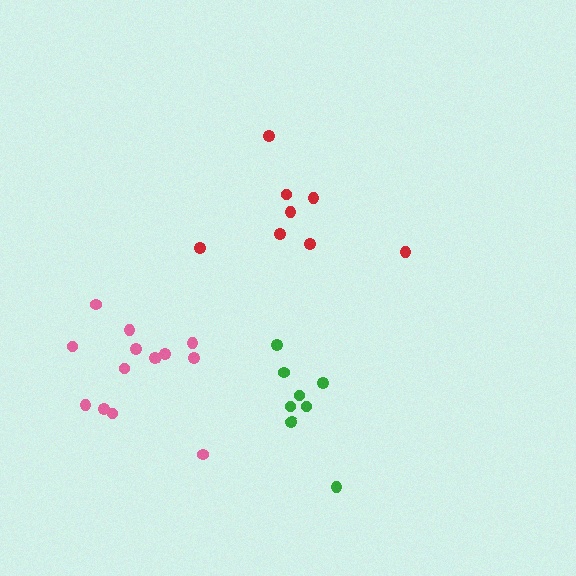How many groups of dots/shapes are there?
There are 3 groups.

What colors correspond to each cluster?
The clusters are colored: red, pink, green.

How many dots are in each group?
Group 1: 8 dots, Group 2: 13 dots, Group 3: 8 dots (29 total).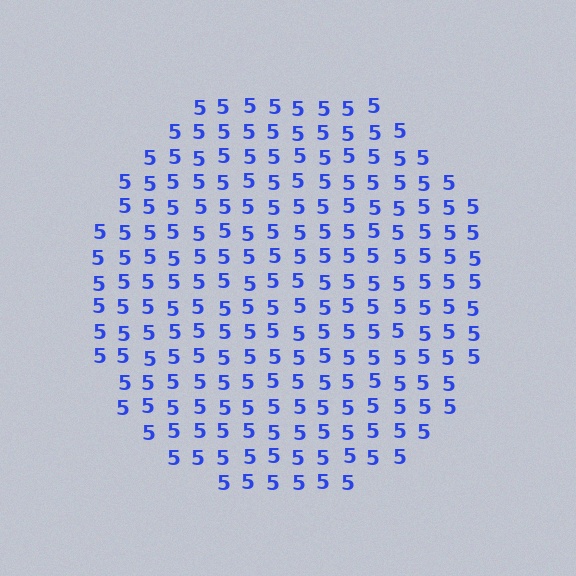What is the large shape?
The large shape is a circle.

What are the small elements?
The small elements are digit 5's.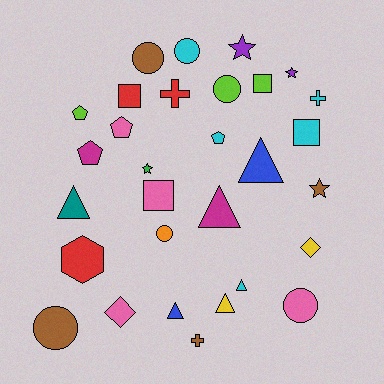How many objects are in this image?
There are 30 objects.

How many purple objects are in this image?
There are 2 purple objects.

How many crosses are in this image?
There are 3 crosses.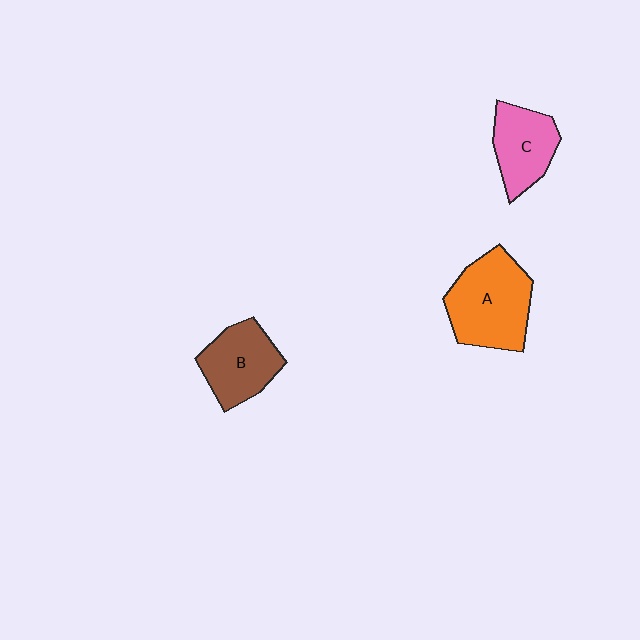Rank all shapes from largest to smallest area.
From largest to smallest: A (orange), B (brown), C (pink).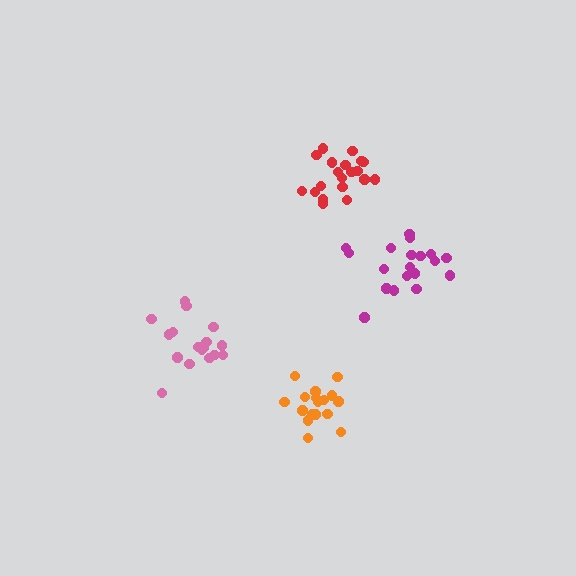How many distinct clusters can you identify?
There are 4 distinct clusters.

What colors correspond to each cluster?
The clusters are colored: pink, orange, magenta, red.